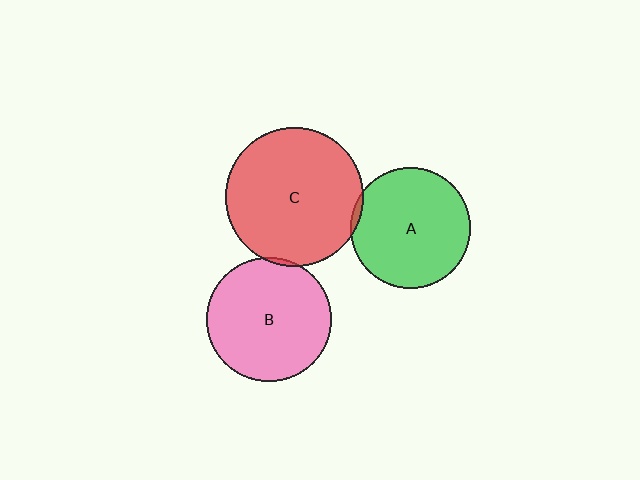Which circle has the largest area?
Circle C (red).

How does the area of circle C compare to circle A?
Approximately 1.3 times.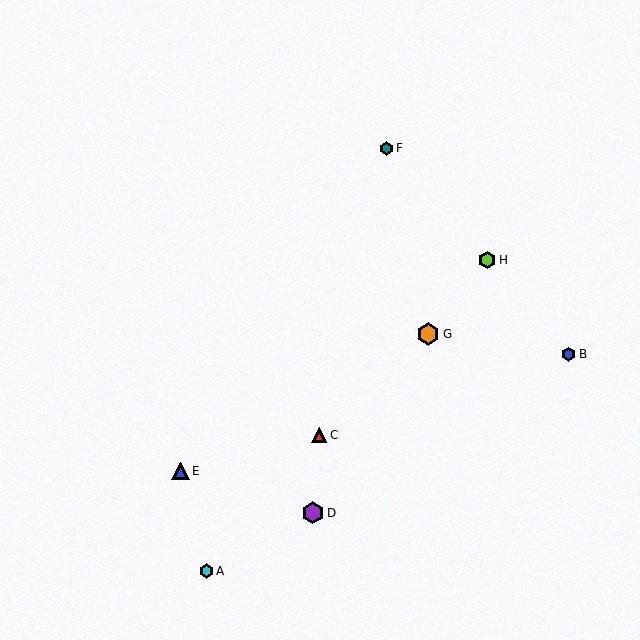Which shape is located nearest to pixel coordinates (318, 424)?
The red triangle (labeled C) at (320, 435) is nearest to that location.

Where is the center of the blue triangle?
The center of the blue triangle is at (180, 471).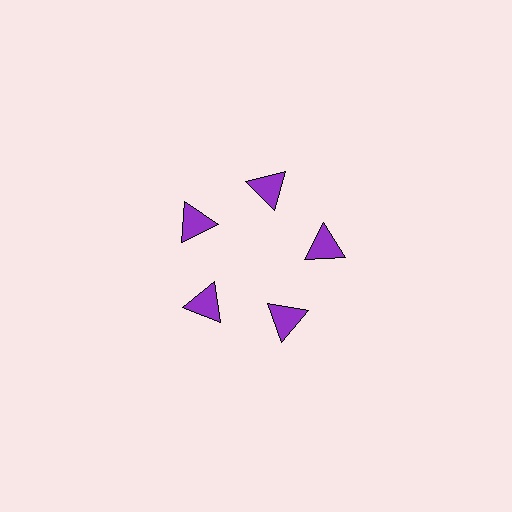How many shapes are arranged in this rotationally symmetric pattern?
There are 5 shapes, arranged in 5 groups of 1.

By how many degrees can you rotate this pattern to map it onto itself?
The pattern maps onto itself every 72 degrees of rotation.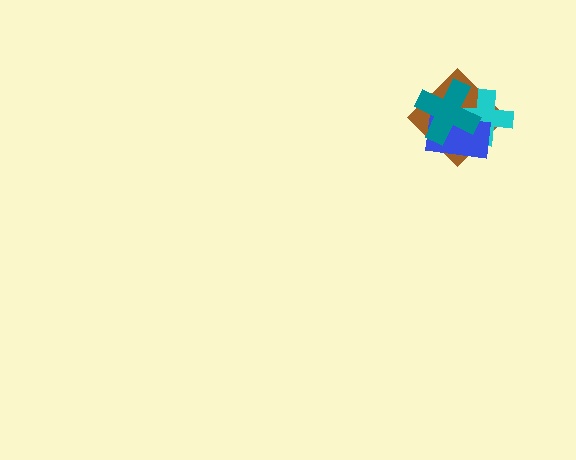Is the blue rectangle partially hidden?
Yes, it is partially covered by another shape.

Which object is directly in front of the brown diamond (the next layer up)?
The cyan cross is directly in front of the brown diamond.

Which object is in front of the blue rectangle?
The teal cross is in front of the blue rectangle.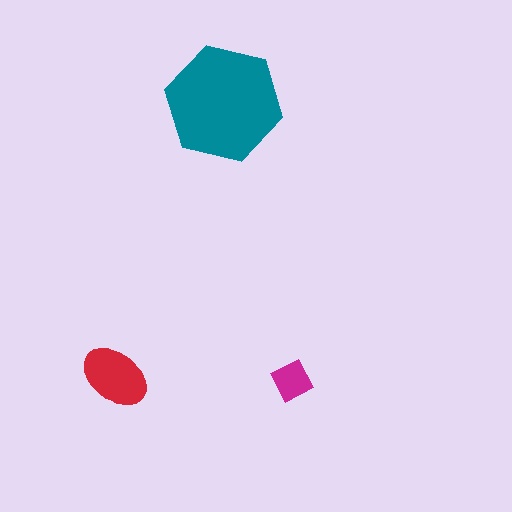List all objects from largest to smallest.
The teal hexagon, the red ellipse, the magenta diamond.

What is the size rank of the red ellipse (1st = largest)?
2nd.